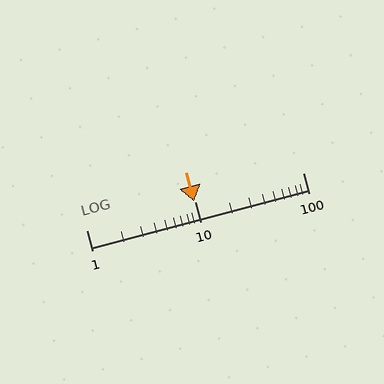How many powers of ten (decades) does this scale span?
The scale spans 2 decades, from 1 to 100.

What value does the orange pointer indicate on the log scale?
The pointer indicates approximately 9.8.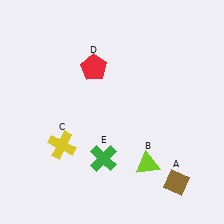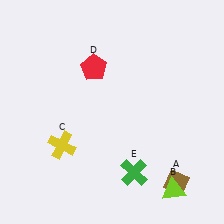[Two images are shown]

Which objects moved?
The objects that moved are: the lime triangle (B), the green cross (E).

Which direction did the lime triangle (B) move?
The lime triangle (B) moved down.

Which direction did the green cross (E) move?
The green cross (E) moved right.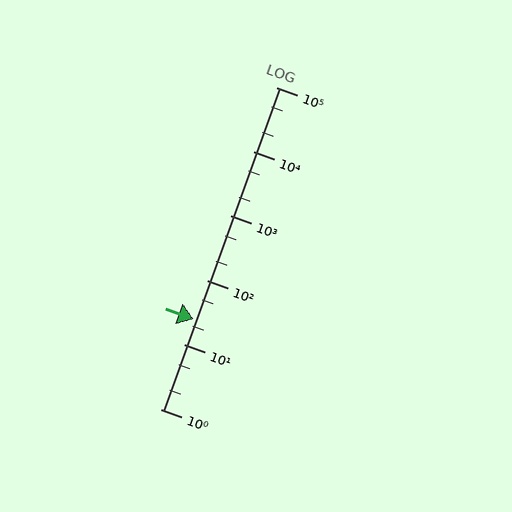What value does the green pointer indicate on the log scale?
The pointer indicates approximately 25.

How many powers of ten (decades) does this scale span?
The scale spans 5 decades, from 1 to 100000.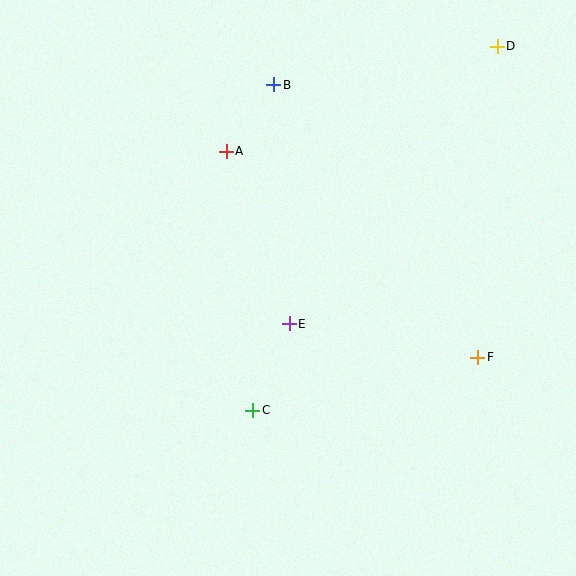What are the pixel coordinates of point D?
Point D is at (497, 46).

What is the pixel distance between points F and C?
The distance between F and C is 231 pixels.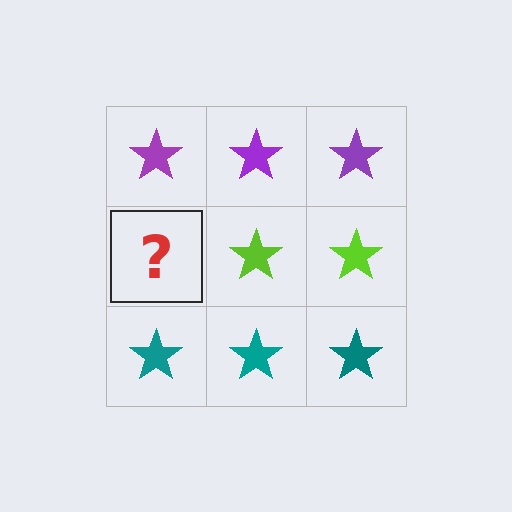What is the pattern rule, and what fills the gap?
The rule is that each row has a consistent color. The gap should be filled with a lime star.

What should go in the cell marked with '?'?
The missing cell should contain a lime star.